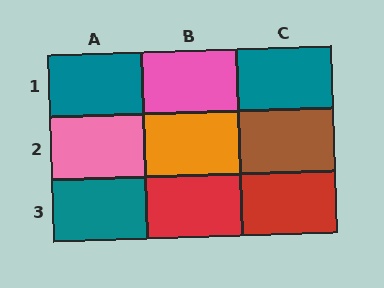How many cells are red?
2 cells are red.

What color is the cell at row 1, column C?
Teal.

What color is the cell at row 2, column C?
Brown.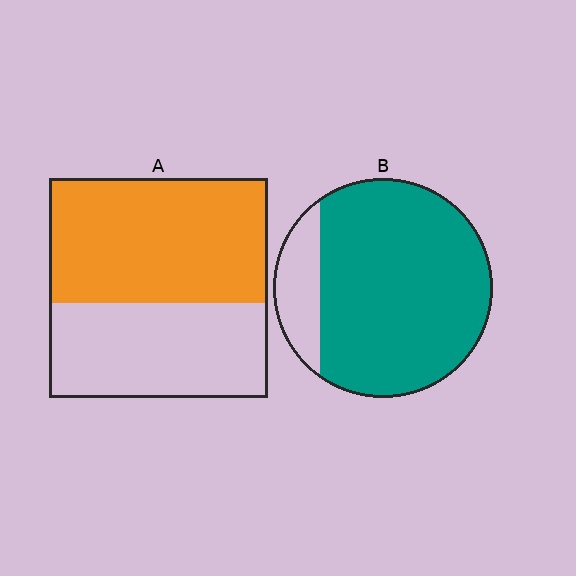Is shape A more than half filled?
Yes.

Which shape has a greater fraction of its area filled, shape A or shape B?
Shape B.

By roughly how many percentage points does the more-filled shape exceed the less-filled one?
By roughly 30 percentage points (B over A).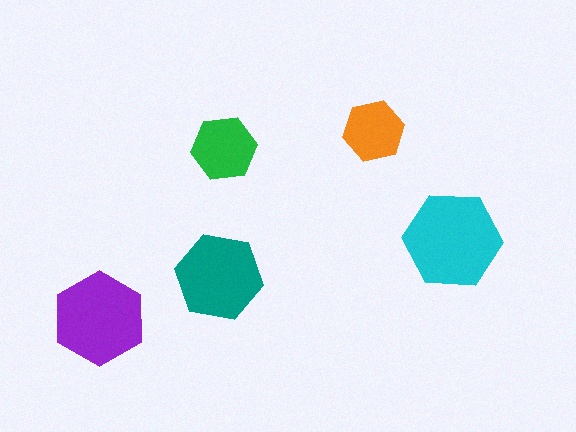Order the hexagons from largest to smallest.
the cyan one, the purple one, the teal one, the green one, the orange one.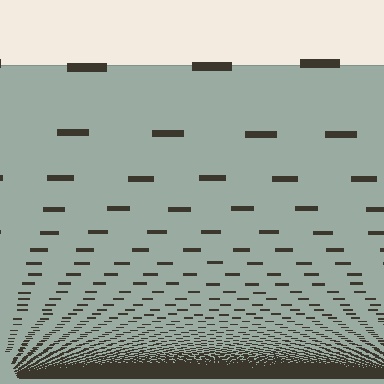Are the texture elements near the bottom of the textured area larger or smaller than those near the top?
Smaller. The gradient is inverted — elements near the bottom are smaller and denser.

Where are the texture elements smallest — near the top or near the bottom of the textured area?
Near the bottom.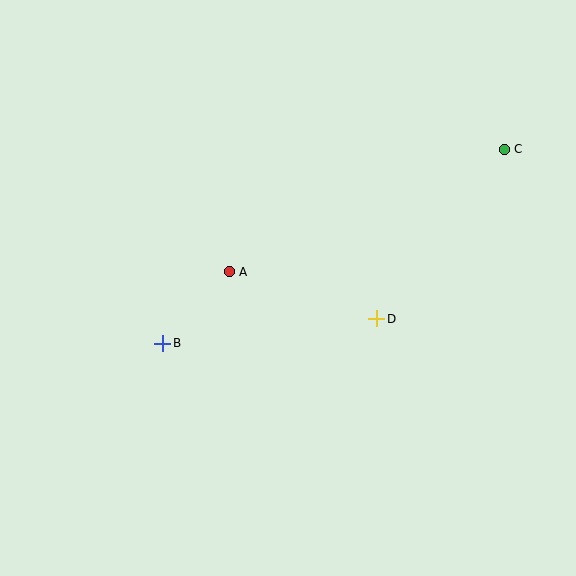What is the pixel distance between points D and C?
The distance between D and C is 212 pixels.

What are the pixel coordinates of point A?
Point A is at (229, 272).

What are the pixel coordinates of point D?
Point D is at (377, 319).